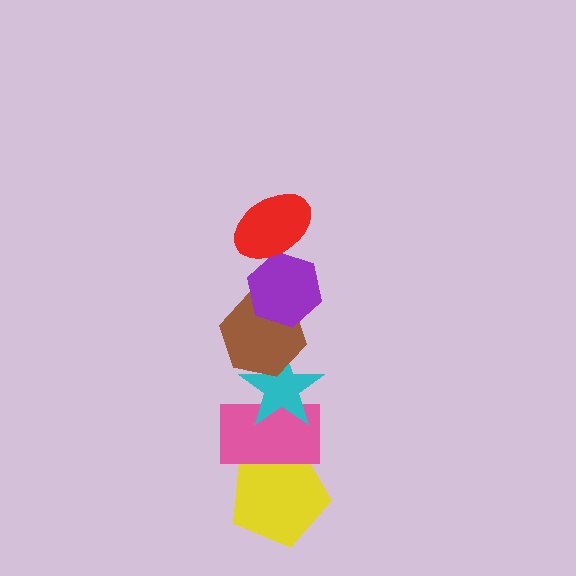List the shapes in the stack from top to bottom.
From top to bottom: the red ellipse, the purple hexagon, the brown hexagon, the cyan star, the pink rectangle, the yellow pentagon.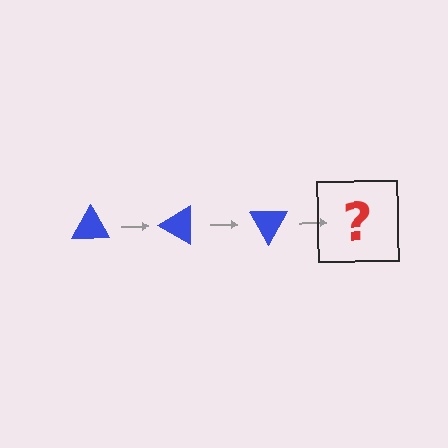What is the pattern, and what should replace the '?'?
The pattern is that the triangle rotates 30 degrees each step. The '?' should be a blue triangle rotated 90 degrees.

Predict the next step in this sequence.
The next step is a blue triangle rotated 90 degrees.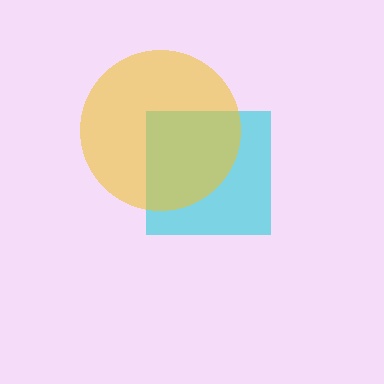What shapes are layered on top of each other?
The layered shapes are: a cyan square, a yellow circle.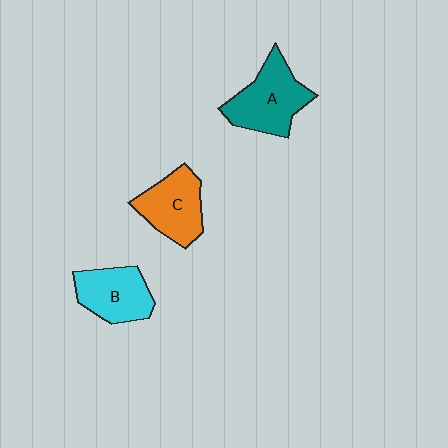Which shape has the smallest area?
Shape B (cyan).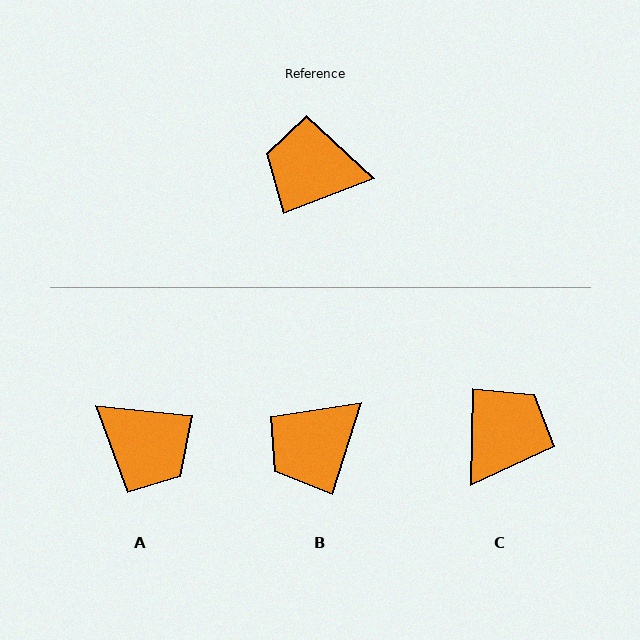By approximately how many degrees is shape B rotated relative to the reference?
Approximately 52 degrees counter-clockwise.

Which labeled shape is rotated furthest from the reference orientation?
A, about 153 degrees away.